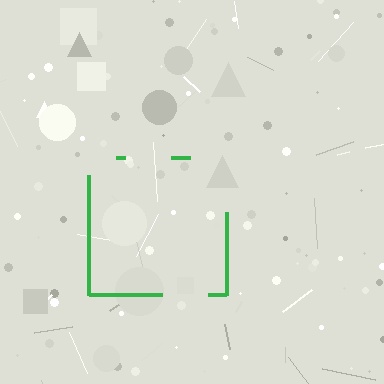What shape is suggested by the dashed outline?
The dashed outline suggests a square.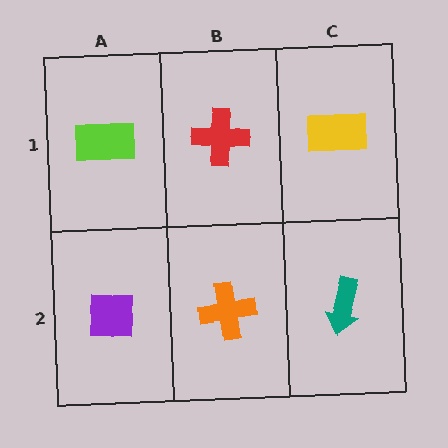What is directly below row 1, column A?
A purple square.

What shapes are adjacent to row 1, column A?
A purple square (row 2, column A), a red cross (row 1, column B).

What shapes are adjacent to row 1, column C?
A teal arrow (row 2, column C), a red cross (row 1, column B).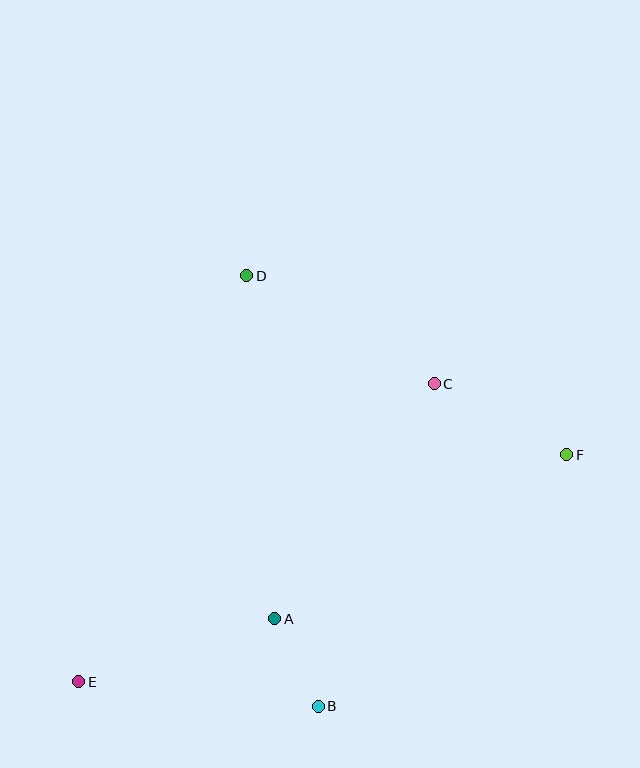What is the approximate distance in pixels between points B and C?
The distance between B and C is approximately 343 pixels.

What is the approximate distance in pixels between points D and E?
The distance between D and E is approximately 439 pixels.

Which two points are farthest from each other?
Points E and F are farthest from each other.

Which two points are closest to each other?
Points A and B are closest to each other.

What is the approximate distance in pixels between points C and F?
The distance between C and F is approximately 150 pixels.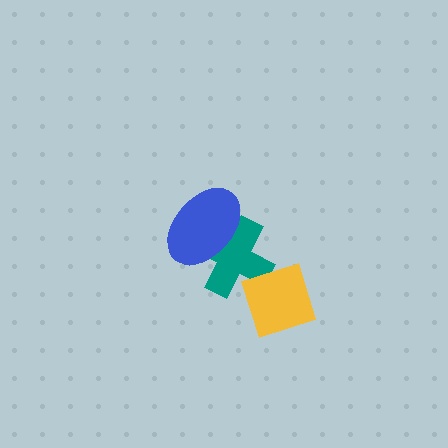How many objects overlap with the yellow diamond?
1 object overlaps with the yellow diamond.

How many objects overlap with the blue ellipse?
1 object overlaps with the blue ellipse.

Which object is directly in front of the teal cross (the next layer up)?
The yellow diamond is directly in front of the teal cross.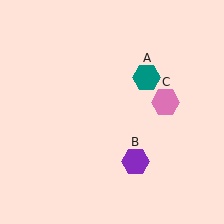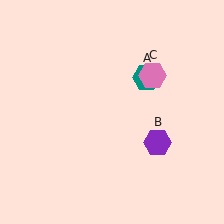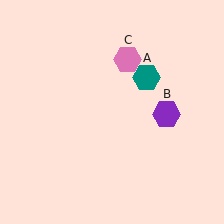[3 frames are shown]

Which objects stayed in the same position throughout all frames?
Teal hexagon (object A) remained stationary.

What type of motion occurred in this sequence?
The purple hexagon (object B), pink hexagon (object C) rotated counterclockwise around the center of the scene.